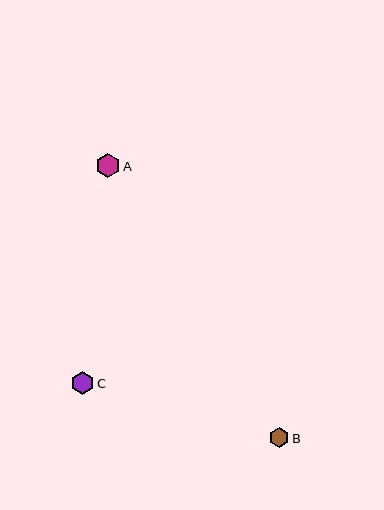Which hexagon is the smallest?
Hexagon B is the smallest with a size of approximately 20 pixels.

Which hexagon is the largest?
Hexagon A is the largest with a size of approximately 24 pixels.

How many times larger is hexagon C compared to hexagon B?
Hexagon C is approximately 1.1 times the size of hexagon B.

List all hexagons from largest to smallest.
From largest to smallest: A, C, B.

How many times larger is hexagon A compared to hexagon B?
Hexagon A is approximately 1.2 times the size of hexagon B.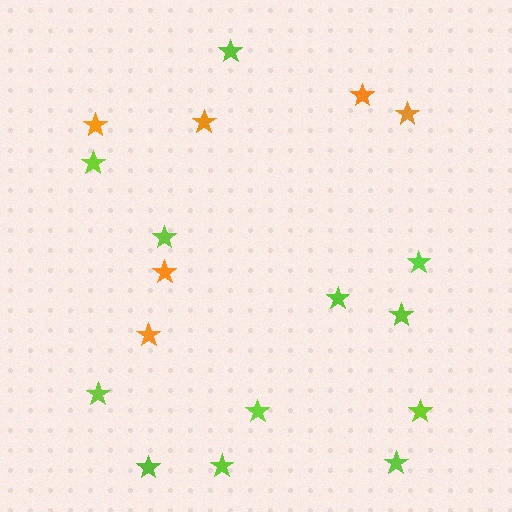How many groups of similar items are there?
There are 2 groups: one group of orange stars (6) and one group of lime stars (12).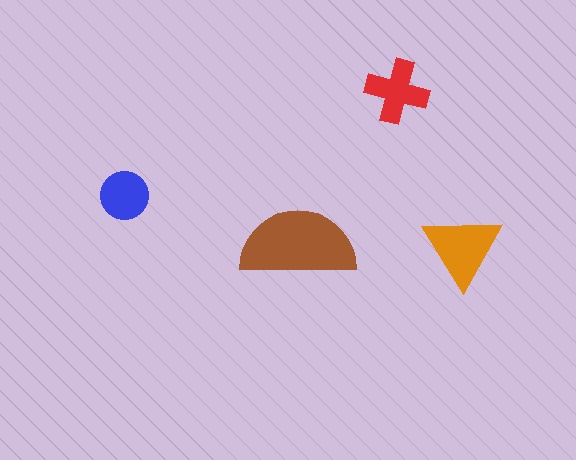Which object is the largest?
The brown semicircle.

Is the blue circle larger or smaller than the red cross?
Smaller.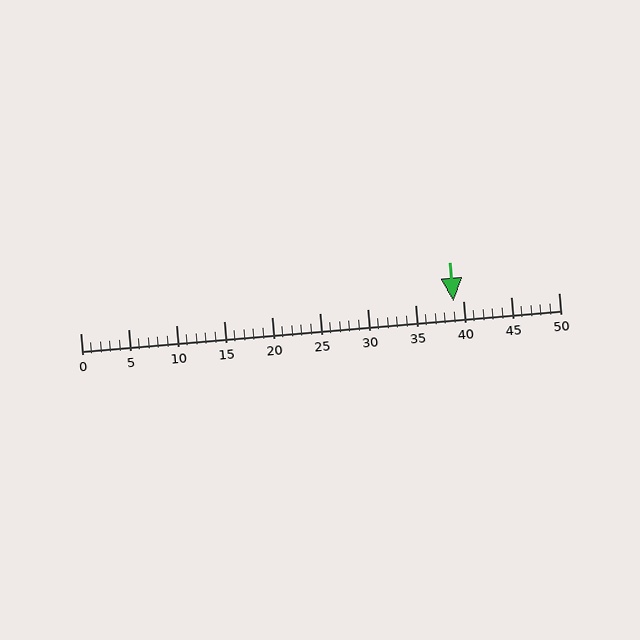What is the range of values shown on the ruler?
The ruler shows values from 0 to 50.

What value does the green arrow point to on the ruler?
The green arrow points to approximately 39.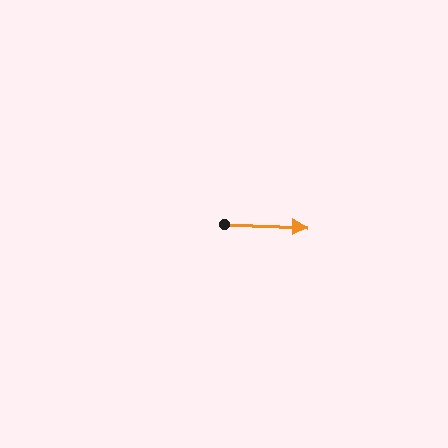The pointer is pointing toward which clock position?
Roughly 3 o'clock.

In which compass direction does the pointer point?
East.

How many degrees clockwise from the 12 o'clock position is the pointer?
Approximately 92 degrees.